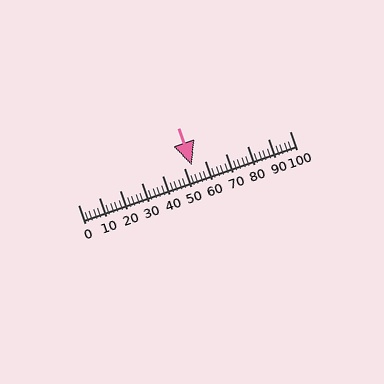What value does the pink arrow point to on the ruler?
The pink arrow points to approximately 54.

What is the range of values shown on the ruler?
The ruler shows values from 0 to 100.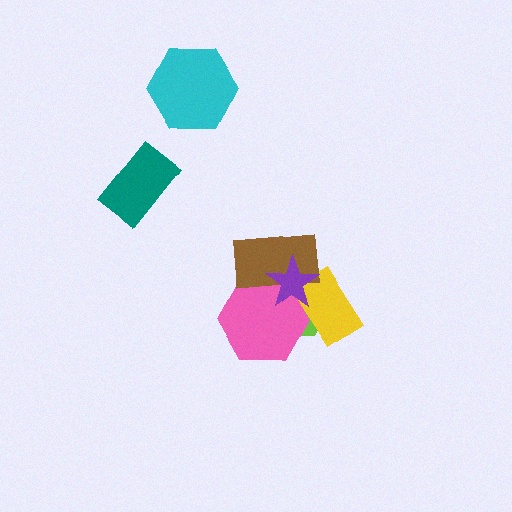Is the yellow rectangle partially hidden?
Yes, it is partially covered by another shape.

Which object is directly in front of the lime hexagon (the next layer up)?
The yellow rectangle is directly in front of the lime hexagon.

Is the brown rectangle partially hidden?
Yes, it is partially covered by another shape.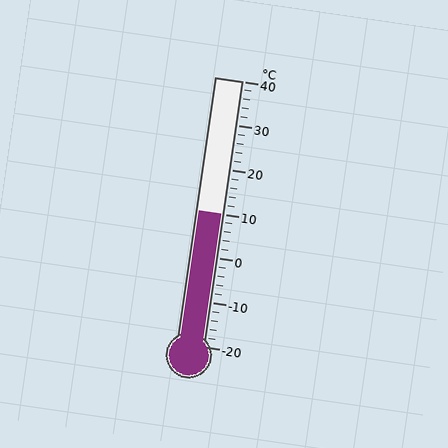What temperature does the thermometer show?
The thermometer shows approximately 10°C.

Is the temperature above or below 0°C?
The temperature is above 0°C.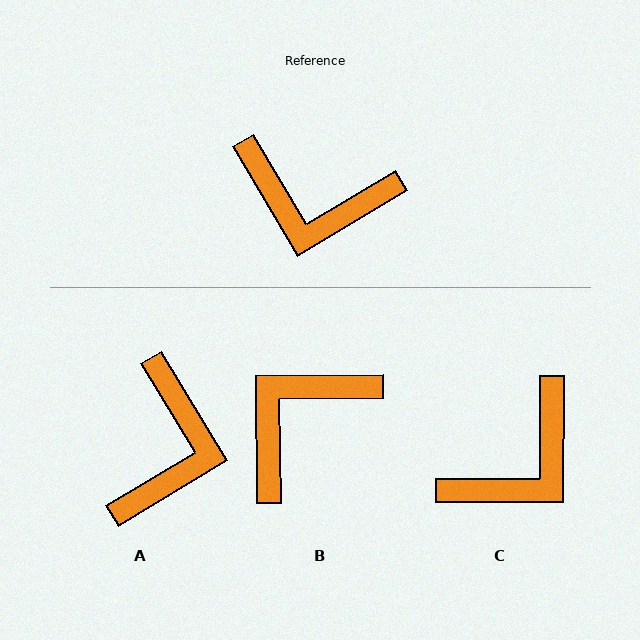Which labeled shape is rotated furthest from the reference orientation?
B, about 120 degrees away.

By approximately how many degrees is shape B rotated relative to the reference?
Approximately 120 degrees clockwise.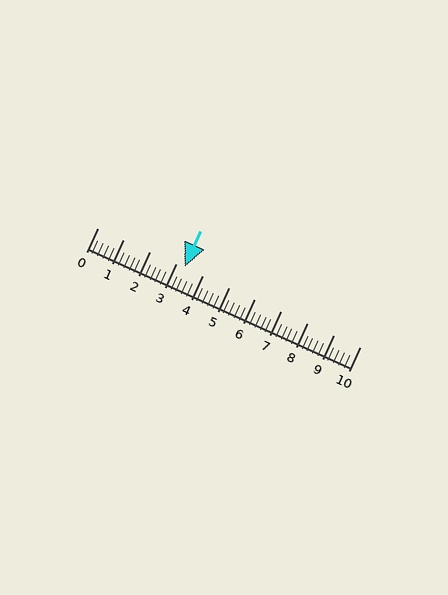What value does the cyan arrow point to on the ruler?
The cyan arrow points to approximately 3.3.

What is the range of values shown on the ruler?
The ruler shows values from 0 to 10.